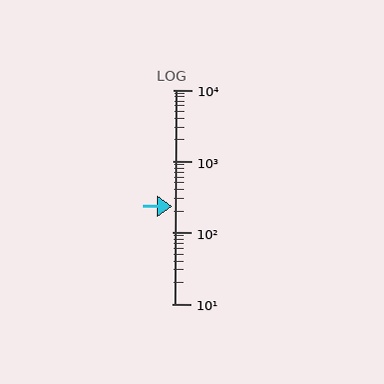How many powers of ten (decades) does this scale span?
The scale spans 3 decades, from 10 to 10000.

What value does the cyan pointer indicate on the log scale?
The pointer indicates approximately 230.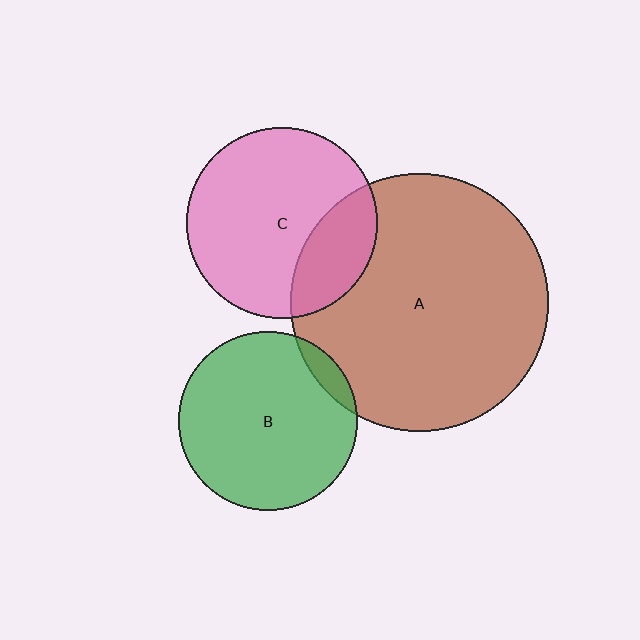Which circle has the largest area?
Circle A (brown).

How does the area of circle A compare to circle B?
Approximately 2.1 times.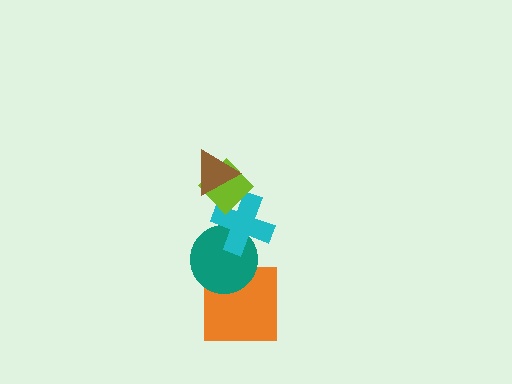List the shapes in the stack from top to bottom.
From top to bottom: the brown triangle, the lime diamond, the cyan cross, the teal circle, the orange square.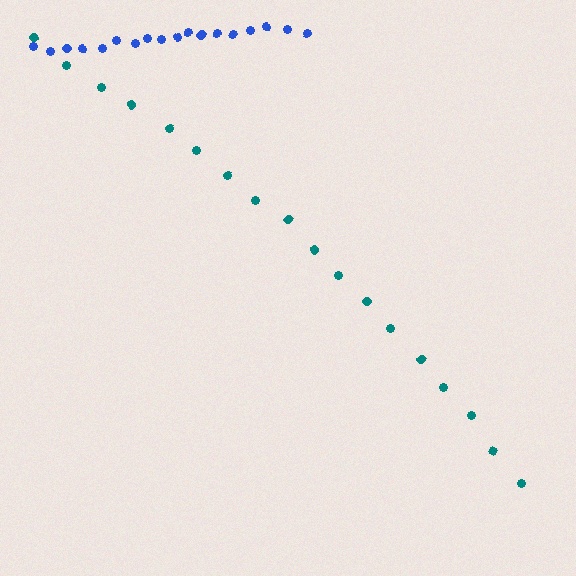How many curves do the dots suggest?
There are 2 distinct paths.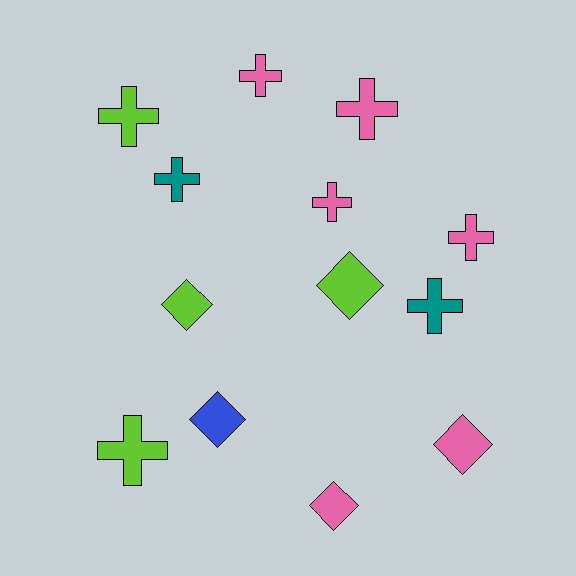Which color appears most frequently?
Pink, with 6 objects.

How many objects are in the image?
There are 13 objects.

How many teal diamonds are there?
There are no teal diamonds.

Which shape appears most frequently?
Cross, with 8 objects.